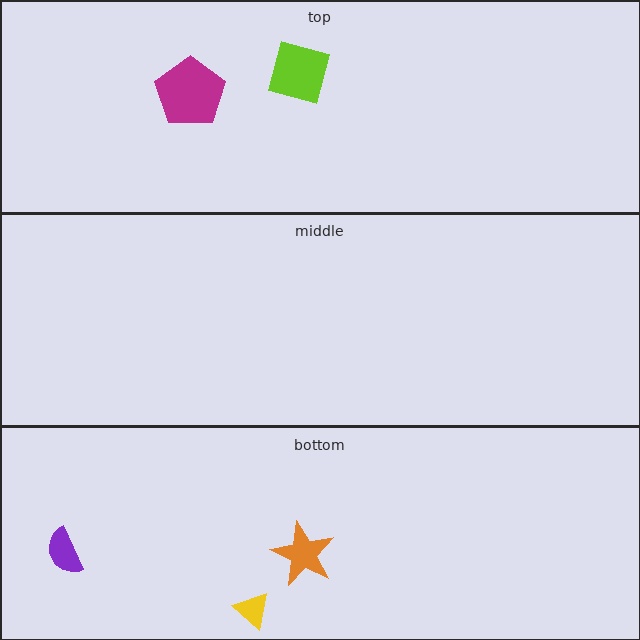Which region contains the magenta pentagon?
The top region.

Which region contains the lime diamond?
The top region.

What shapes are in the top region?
The magenta pentagon, the lime diamond.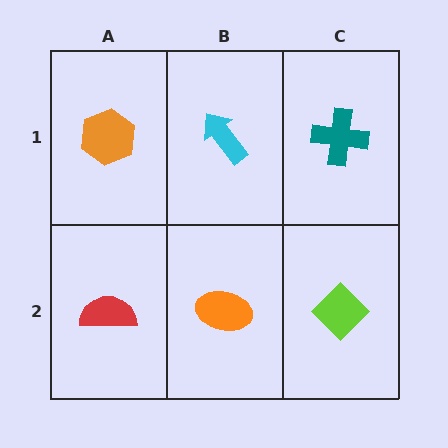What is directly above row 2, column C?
A teal cross.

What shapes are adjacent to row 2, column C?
A teal cross (row 1, column C), an orange ellipse (row 2, column B).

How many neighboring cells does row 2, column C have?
2.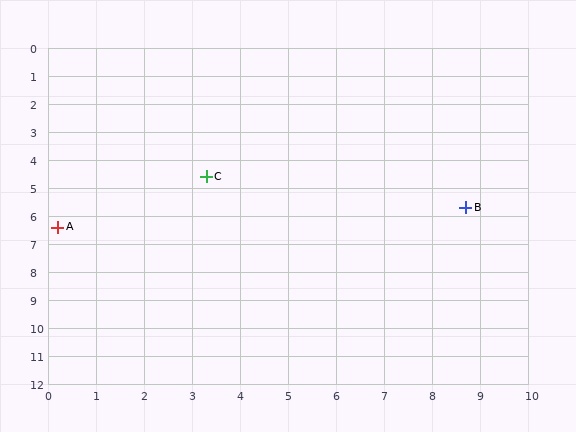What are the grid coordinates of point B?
Point B is at approximately (8.7, 5.7).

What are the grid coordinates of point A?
Point A is at approximately (0.2, 6.4).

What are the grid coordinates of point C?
Point C is at approximately (3.3, 4.6).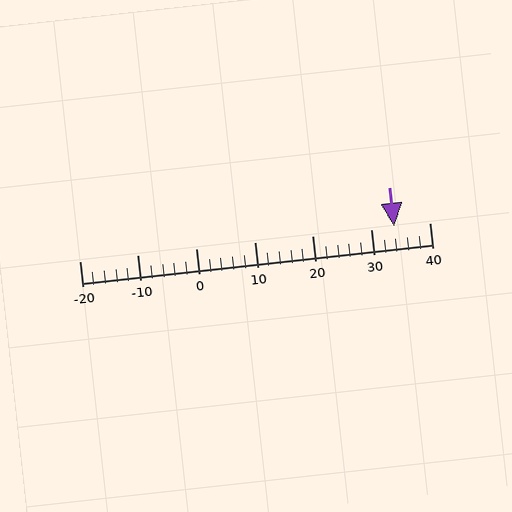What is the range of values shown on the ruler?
The ruler shows values from -20 to 40.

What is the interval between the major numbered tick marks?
The major tick marks are spaced 10 units apart.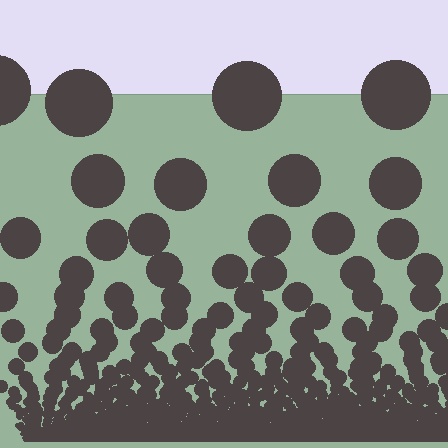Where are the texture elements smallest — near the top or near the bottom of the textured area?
Near the bottom.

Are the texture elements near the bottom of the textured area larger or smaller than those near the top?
Smaller. The gradient is inverted — elements near the bottom are smaller and denser.